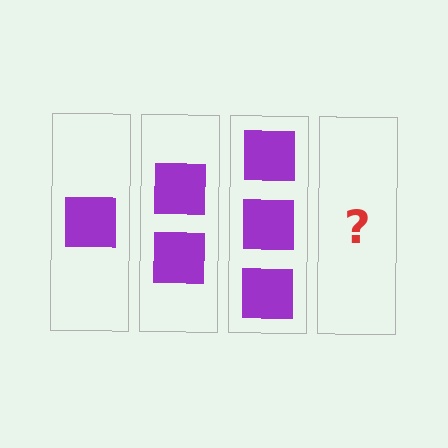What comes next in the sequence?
The next element should be 4 squares.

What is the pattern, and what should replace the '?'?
The pattern is that each step adds one more square. The '?' should be 4 squares.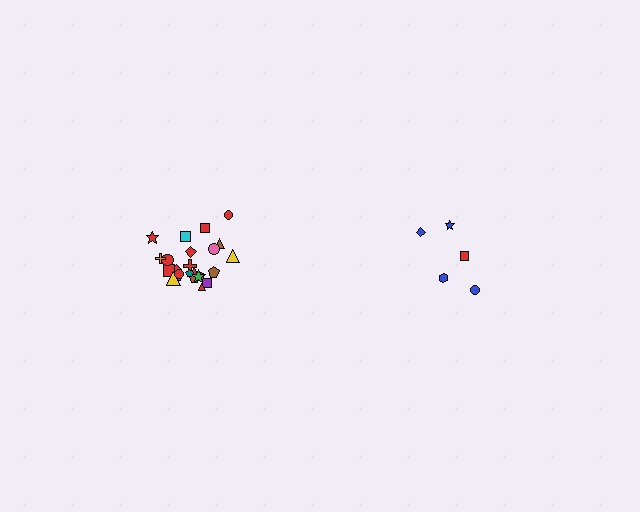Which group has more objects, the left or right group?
The left group.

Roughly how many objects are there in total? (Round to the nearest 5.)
Roughly 30 objects in total.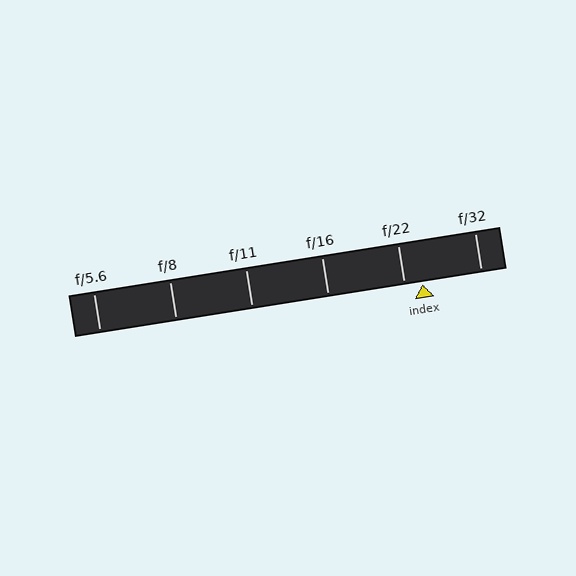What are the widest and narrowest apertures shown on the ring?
The widest aperture shown is f/5.6 and the narrowest is f/32.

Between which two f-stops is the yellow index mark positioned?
The index mark is between f/22 and f/32.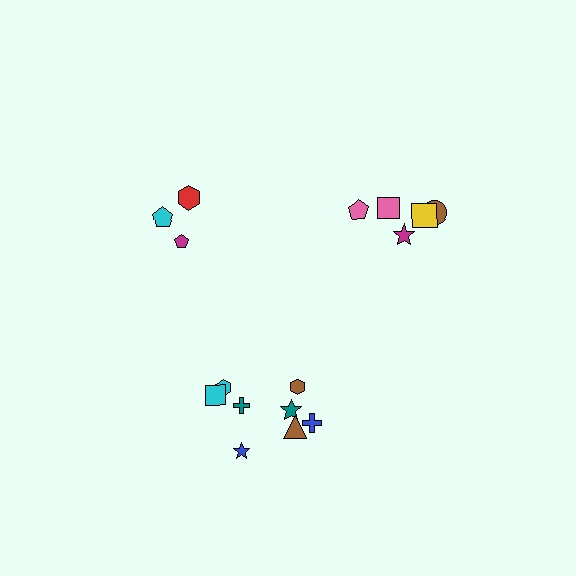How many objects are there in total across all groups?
There are 16 objects.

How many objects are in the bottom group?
There are 8 objects.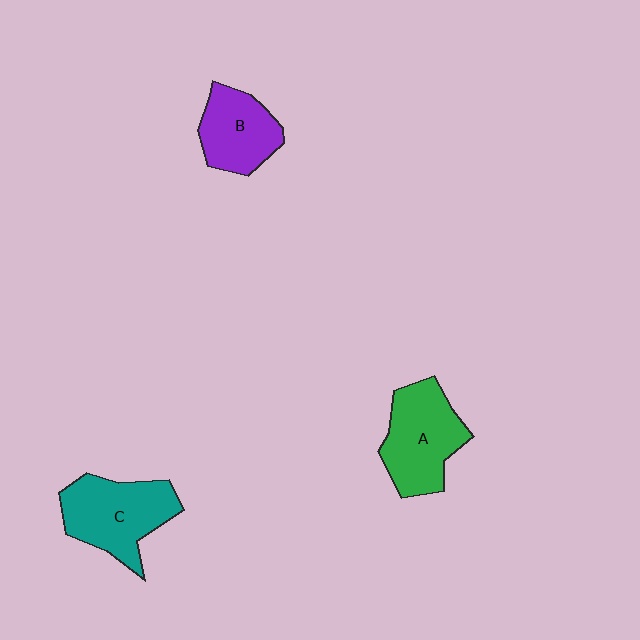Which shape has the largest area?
Shape C (teal).